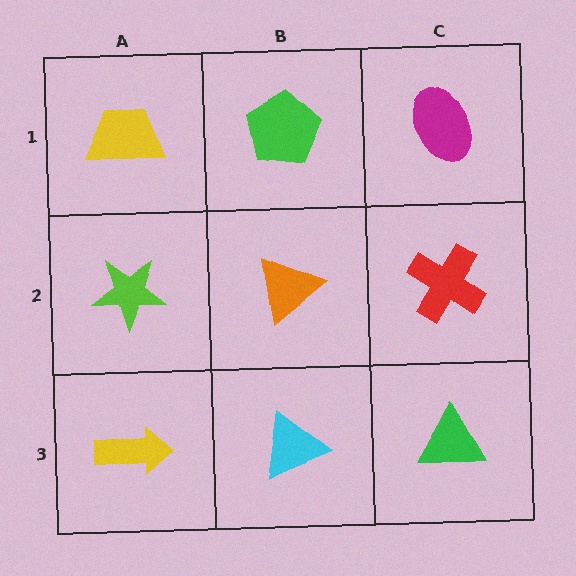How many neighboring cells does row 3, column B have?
3.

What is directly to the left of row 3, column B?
A yellow arrow.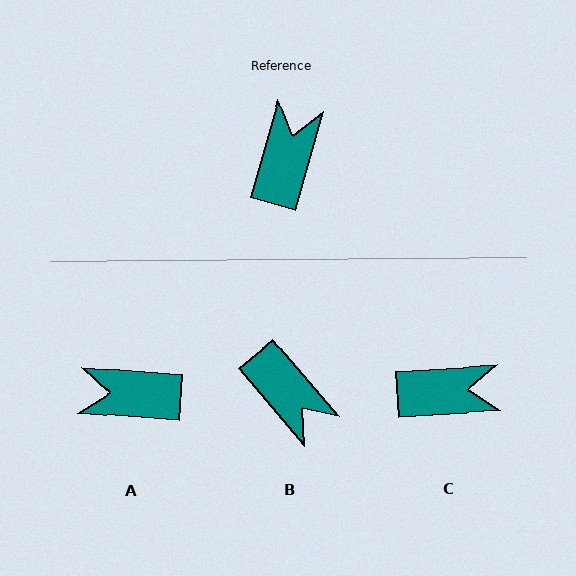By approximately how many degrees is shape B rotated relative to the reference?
Approximately 124 degrees clockwise.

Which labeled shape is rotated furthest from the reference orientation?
B, about 124 degrees away.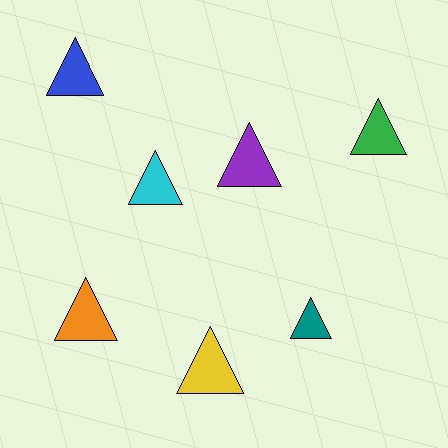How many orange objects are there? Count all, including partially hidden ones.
There is 1 orange object.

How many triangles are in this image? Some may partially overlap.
There are 7 triangles.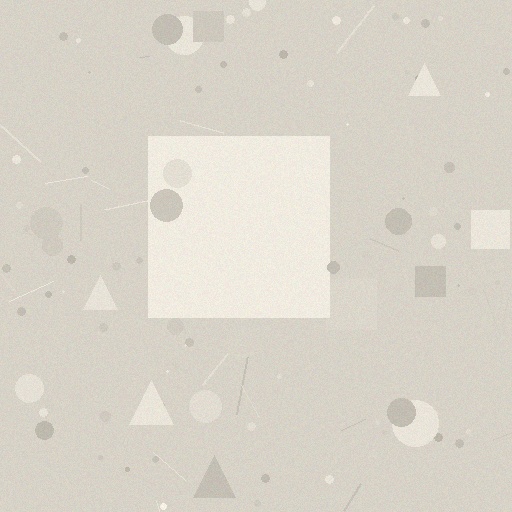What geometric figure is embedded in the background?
A square is embedded in the background.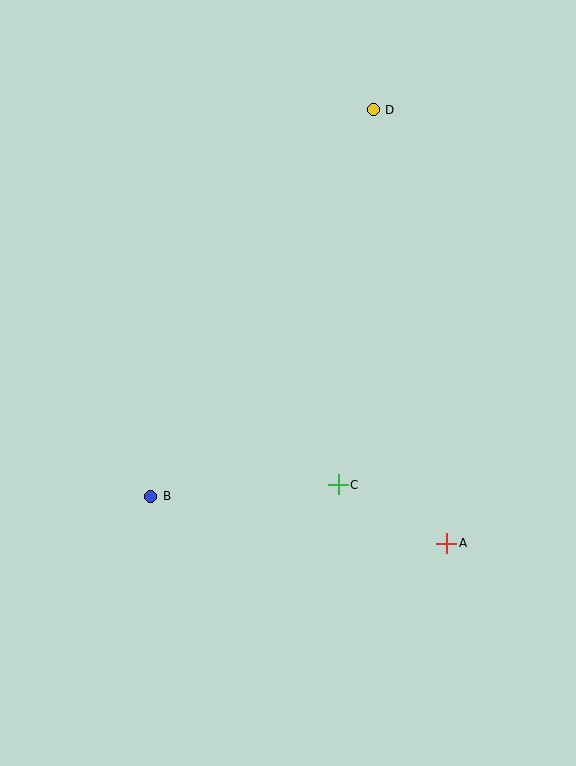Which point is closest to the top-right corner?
Point D is closest to the top-right corner.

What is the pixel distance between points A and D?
The distance between A and D is 440 pixels.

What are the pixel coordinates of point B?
Point B is at (151, 496).